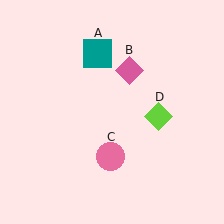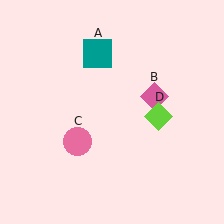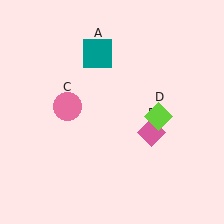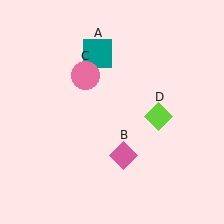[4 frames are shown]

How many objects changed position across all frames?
2 objects changed position: pink diamond (object B), pink circle (object C).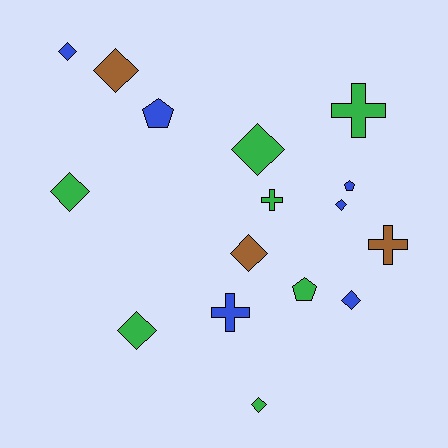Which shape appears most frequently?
Diamond, with 9 objects.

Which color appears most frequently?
Green, with 7 objects.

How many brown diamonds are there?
There are 2 brown diamonds.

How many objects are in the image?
There are 16 objects.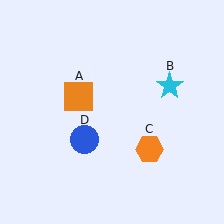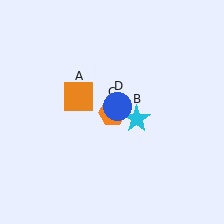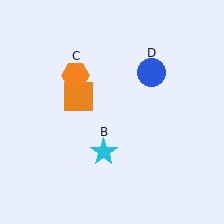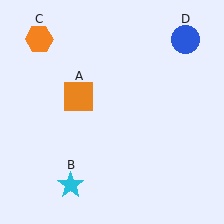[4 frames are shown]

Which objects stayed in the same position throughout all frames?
Orange square (object A) remained stationary.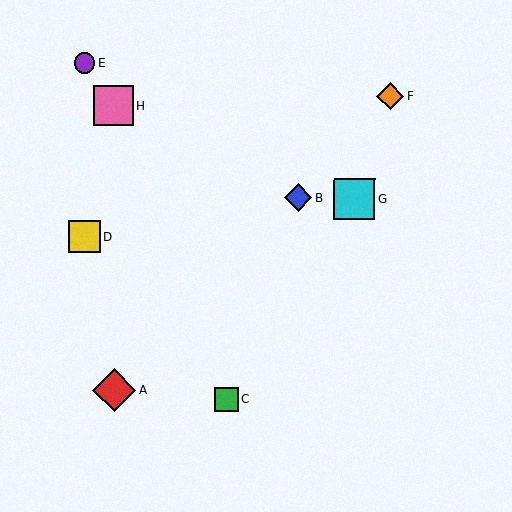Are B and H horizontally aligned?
No, B is at y≈198 and H is at y≈106.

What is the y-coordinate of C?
Object C is at y≈399.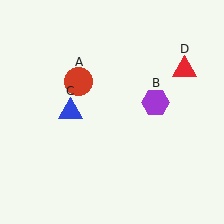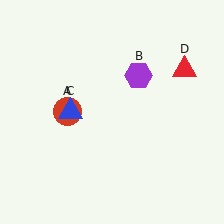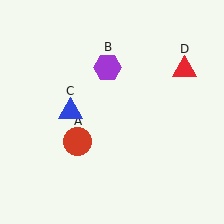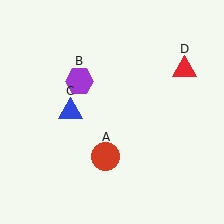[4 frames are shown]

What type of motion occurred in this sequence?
The red circle (object A), purple hexagon (object B) rotated counterclockwise around the center of the scene.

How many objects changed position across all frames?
2 objects changed position: red circle (object A), purple hexagon (object B).